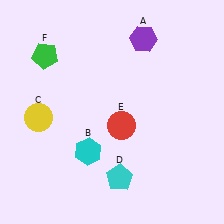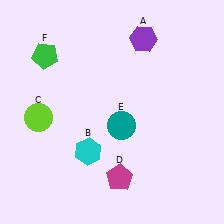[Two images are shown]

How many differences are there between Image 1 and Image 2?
There are 3 differences between the two images.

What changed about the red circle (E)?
In Image 1, E is red. In Image 2, it changed to teal.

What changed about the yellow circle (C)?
In Image 1, C is yellow. In Image 2, it changed to lime.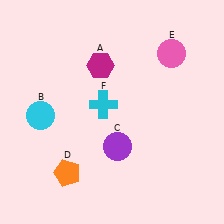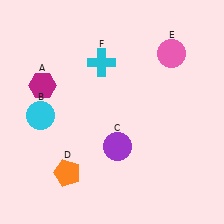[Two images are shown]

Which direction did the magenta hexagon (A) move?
The magenta hexagon (A) moved left.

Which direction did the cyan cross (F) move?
The cyan cross (F) moved up.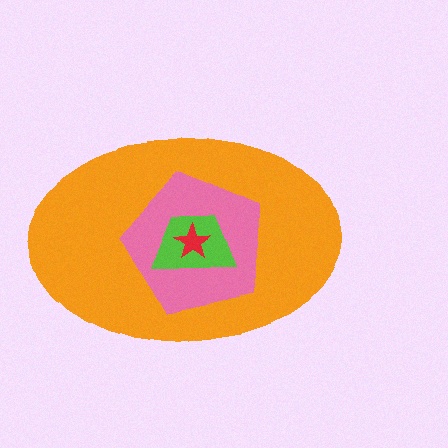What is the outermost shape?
The orange ellipse.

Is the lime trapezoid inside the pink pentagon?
Yes.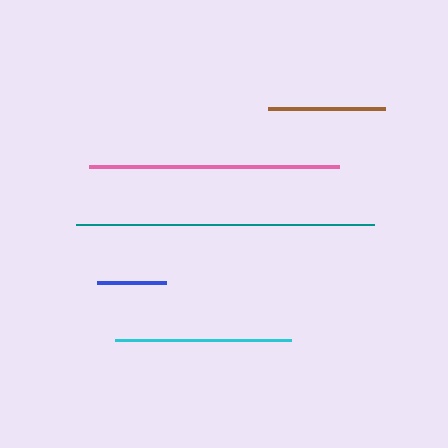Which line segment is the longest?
The teal line is the longest at approximately 299 pixels.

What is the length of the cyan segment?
The cyan segment is approximately 177 pixels long.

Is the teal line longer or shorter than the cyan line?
The teal line is longer than the cyan line.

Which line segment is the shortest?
The blue line is the shortest at approximately 68 pixels.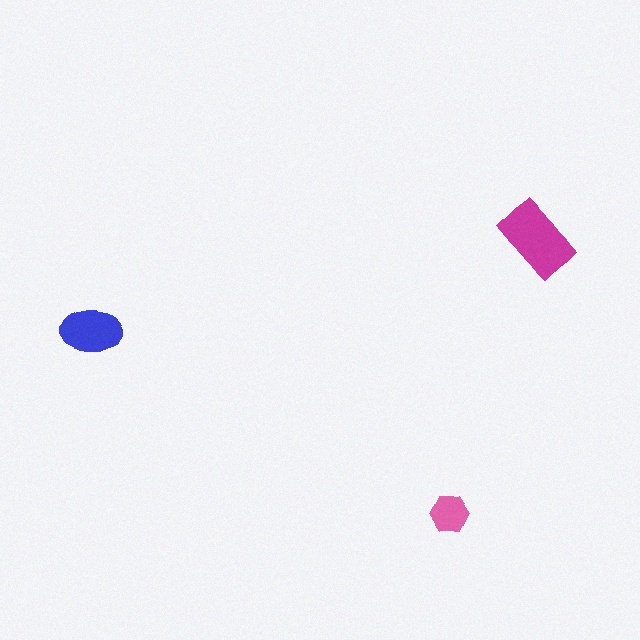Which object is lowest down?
The pink hexagon is bottommost.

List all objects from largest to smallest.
The magenta rectangle, the blue ellipse, the pink hexagon.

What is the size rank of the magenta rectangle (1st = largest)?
1st.